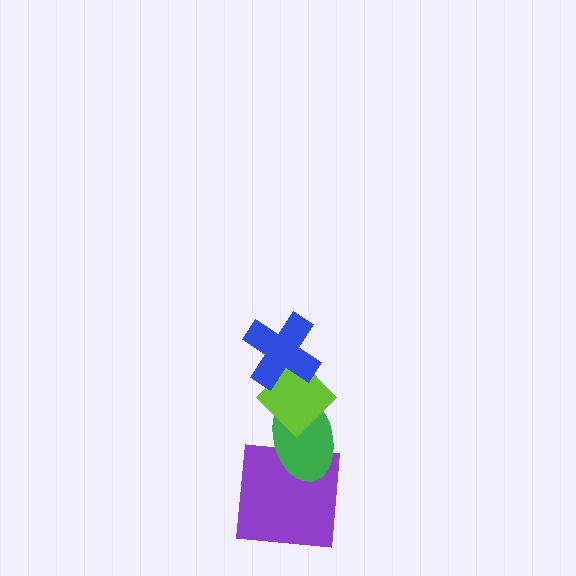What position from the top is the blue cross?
The blue cross is 1st from the top.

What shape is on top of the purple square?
The green ellipse is on top of the purple square.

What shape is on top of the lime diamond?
The blue cross is on top of the lime diamond.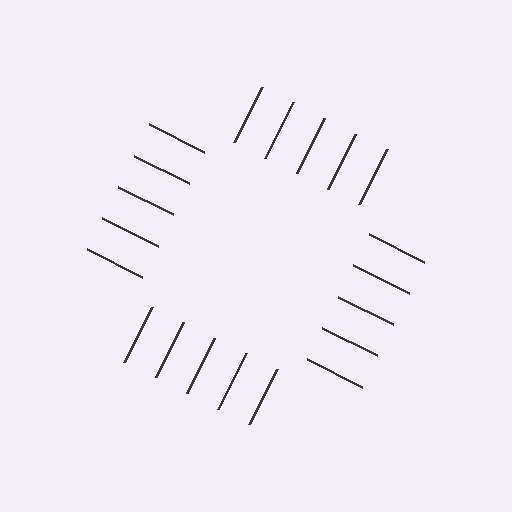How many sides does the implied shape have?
4 sides — the line-ends trace a square.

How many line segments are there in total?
20 — 5 along each of the 4 edges.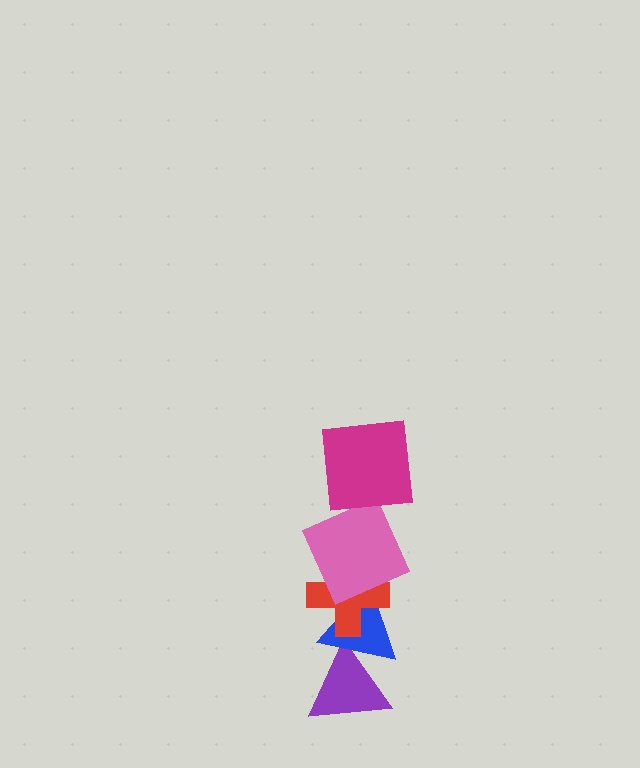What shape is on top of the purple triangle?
The blue triangle is on top of the purple triangle.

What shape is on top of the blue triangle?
The red cross is on top of the blue triangle.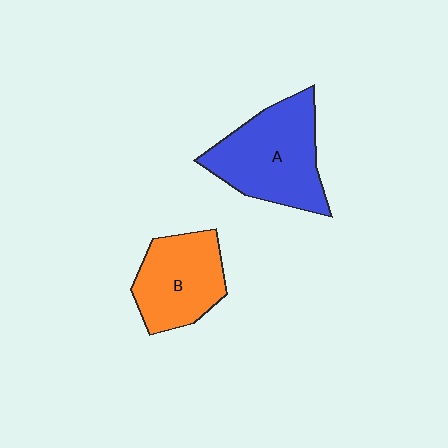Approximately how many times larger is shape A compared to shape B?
Approximately 1.3 times.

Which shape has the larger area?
Shape A (blue).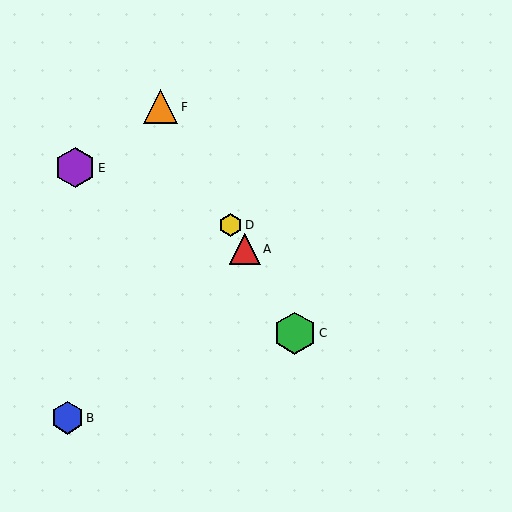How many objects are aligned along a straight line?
4 objects (A, C, D, F) are aligned along a straight line.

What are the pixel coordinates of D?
Object D is at (231, 225).